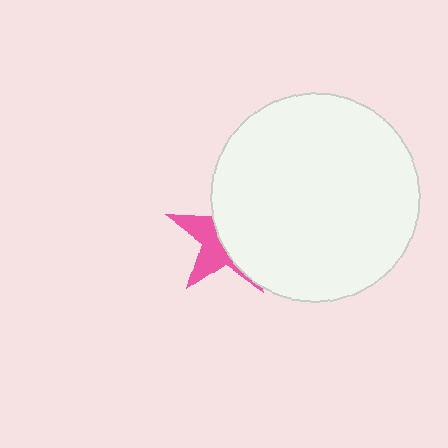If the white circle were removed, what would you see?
You would see the complete pink star.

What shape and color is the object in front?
The object in front is a white circle.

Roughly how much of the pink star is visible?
A small part of it is visible (roughly 40%).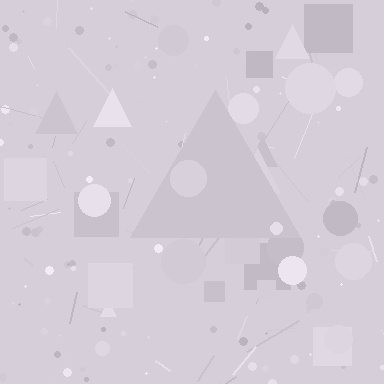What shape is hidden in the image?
A triangle is hidden in the image.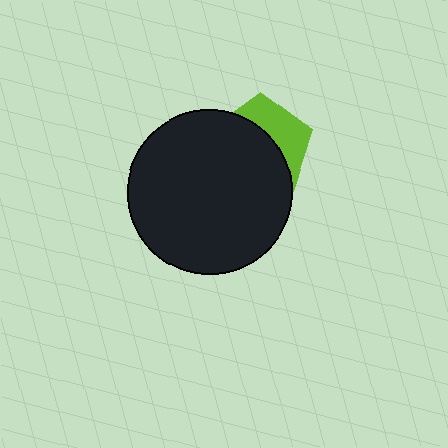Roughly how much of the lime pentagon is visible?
A small part of it is visible (roughly 36%).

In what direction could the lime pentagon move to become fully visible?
The lime pentagon could move toward the upper-right. That would shift it out from behind the black circle entirely.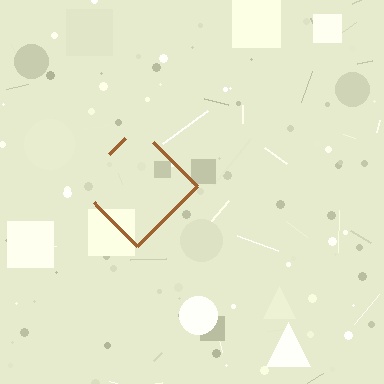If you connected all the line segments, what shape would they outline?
They would outline a diamond.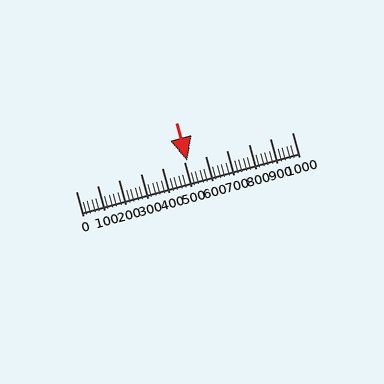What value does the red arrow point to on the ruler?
The red arrow points to approximately 515.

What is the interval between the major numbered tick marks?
The major tick marks are spaced 100 units apart.